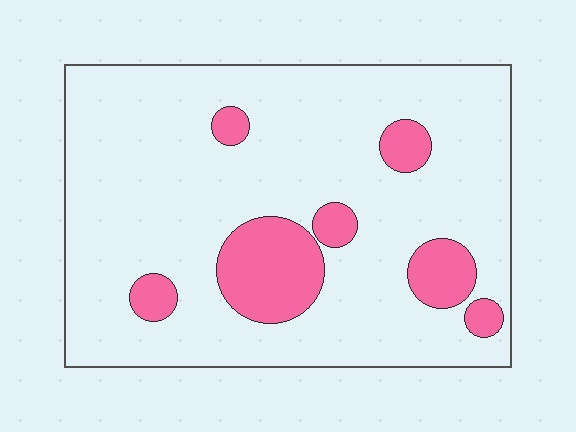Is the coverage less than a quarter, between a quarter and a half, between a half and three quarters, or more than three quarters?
Less than a quarter.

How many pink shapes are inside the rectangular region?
7.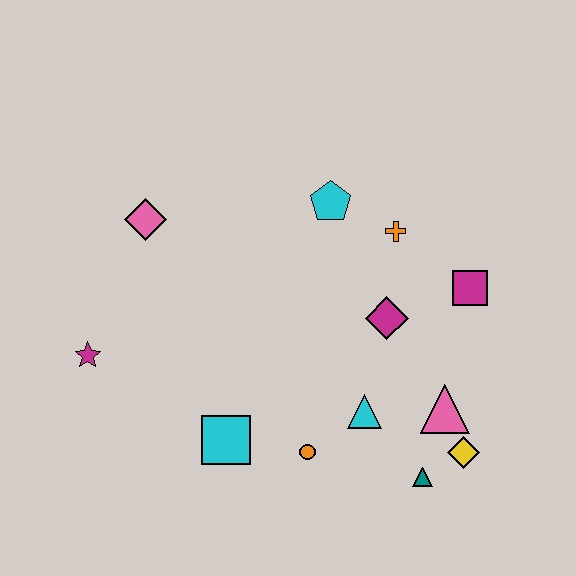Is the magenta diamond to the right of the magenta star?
Yes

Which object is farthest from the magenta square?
The magenta star is farthest from the magenta square.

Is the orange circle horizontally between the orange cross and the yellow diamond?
No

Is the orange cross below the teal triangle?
No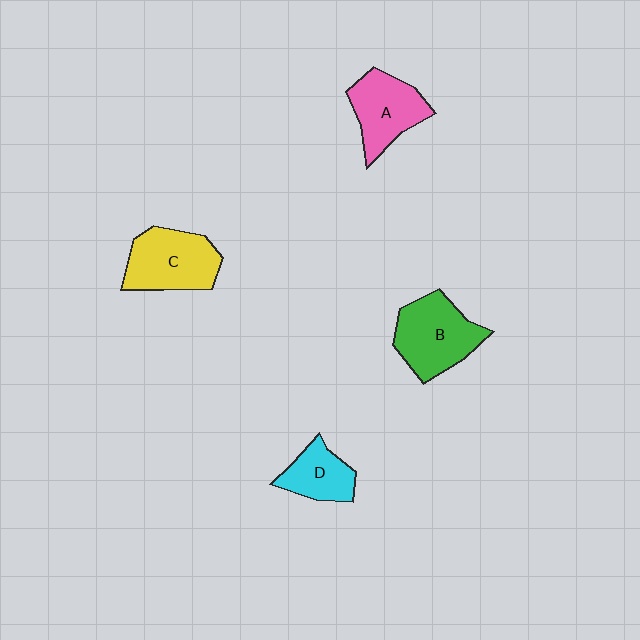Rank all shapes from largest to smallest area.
From largest to smallest: B (green), C (yellow), A (pink), D (cyan).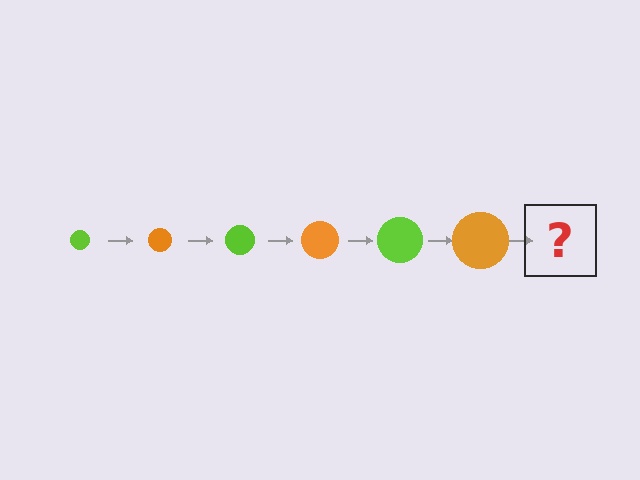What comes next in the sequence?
The next element should be a lime circle, larger than the previous one.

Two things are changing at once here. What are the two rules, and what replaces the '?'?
The two rules are that the circle grows larger each step and the color cycles through lime and orange. The '?' should be a lime circle, larger than the previous one.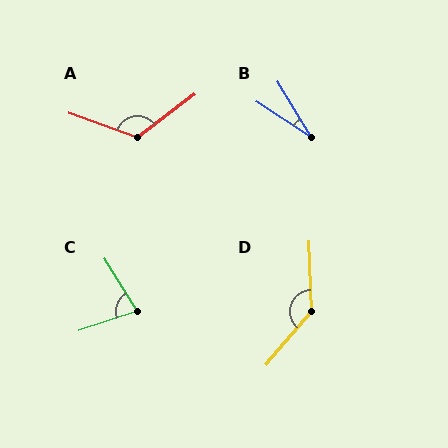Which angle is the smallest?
B, at approximately 26 degrees.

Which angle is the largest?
D, at approximately 138 degrees.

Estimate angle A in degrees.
Approximately 123 degrees.